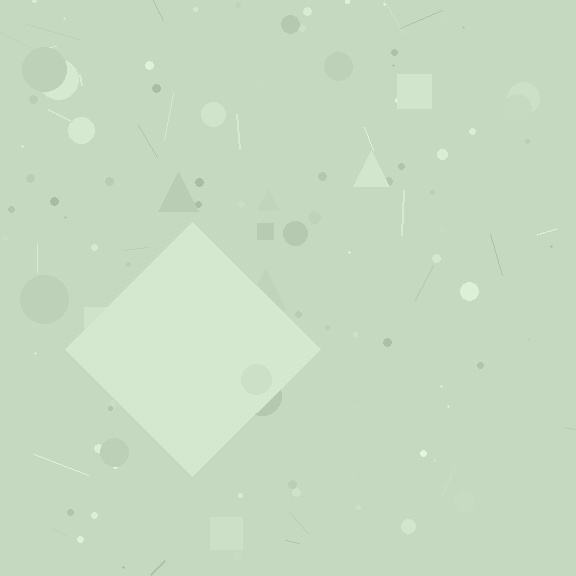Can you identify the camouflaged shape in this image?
The camouflaged shape is a diamond.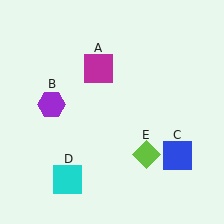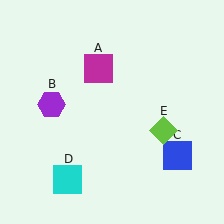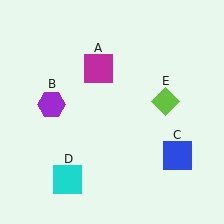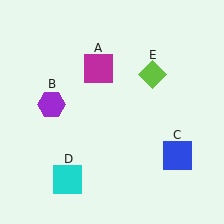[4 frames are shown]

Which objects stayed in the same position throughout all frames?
Magenta square (object A) and purple hexagon (object B) and blue square (object C) and cyan square (object D) remained stationary.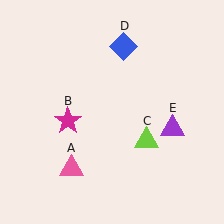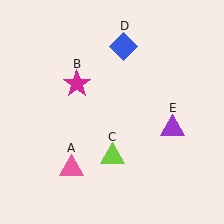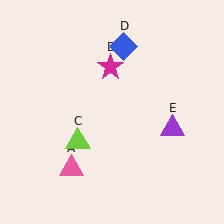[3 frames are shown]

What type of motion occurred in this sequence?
The magenta star (object B), lime triangle (object C) rotated clockwise around the center of the scene.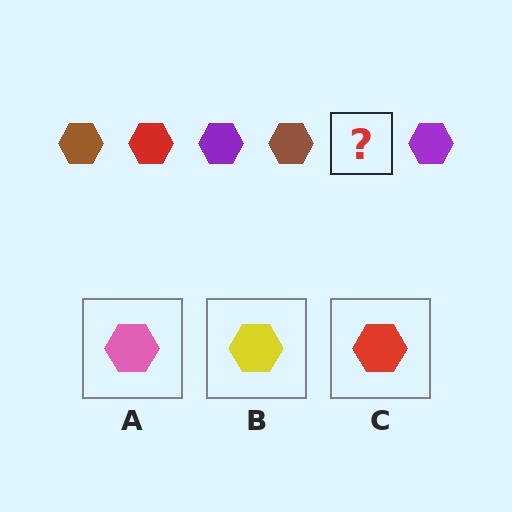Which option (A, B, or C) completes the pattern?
C.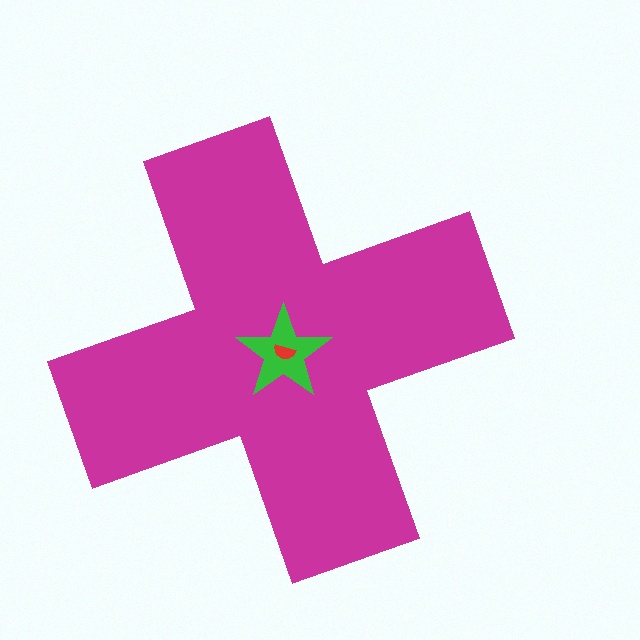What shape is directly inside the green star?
The red semicircle.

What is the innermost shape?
The red semicircle.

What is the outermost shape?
The magenta cross.